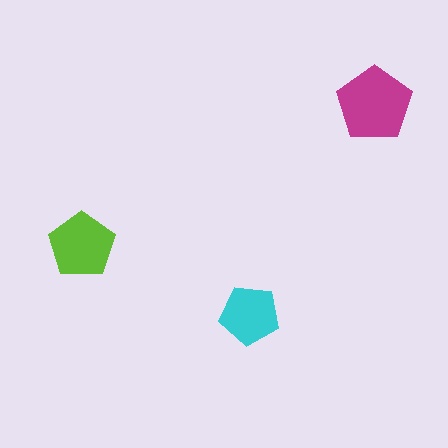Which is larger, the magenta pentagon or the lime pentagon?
The magenta one.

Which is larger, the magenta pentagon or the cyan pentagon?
The magenta one.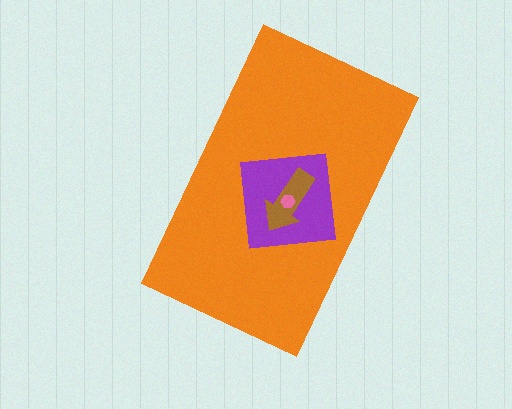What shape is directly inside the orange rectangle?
The purple square.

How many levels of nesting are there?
4.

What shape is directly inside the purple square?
The brown arrow.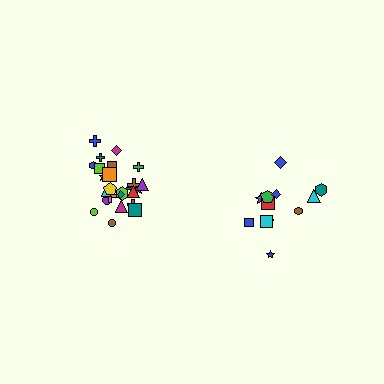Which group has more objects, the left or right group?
The left group.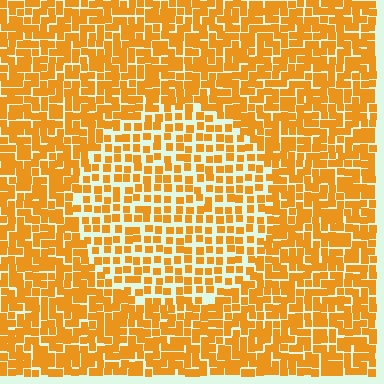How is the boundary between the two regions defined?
The boundary is defined by a change in element density (approximately 1.6x ratio). All elements are the same color, size, and shape.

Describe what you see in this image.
The image contains small orange elements arranged at two different densities. A circle-shaped region is visible where the elements are less densely packed than the surrounding area.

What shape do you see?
I see a circle.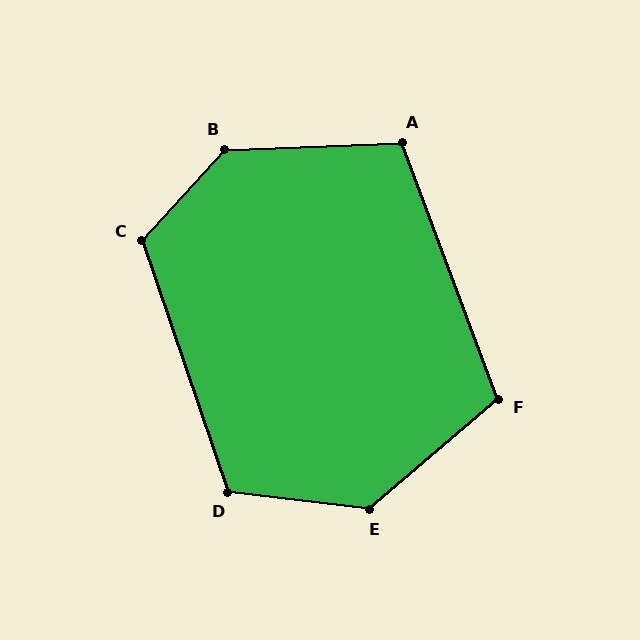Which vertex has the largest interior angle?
B, at approximately 134 degrees.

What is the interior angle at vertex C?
Approximately 119 degrees (obtuse).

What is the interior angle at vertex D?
Approximately 116 degrees (obtuse).